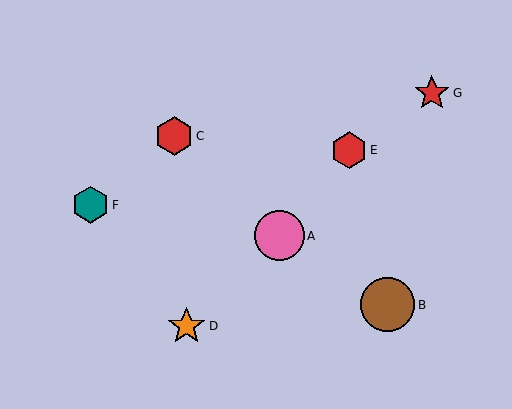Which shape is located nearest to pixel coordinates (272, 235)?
The pink circle (labeled A) at (279, 236) is nearest to that location.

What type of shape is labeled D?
Shape D is an orange star.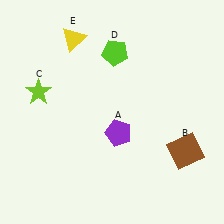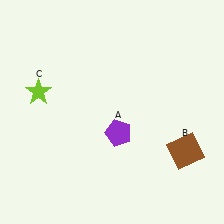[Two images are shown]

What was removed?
The yellow triangle (E), the lime pentagon (D) were removed in Image 2.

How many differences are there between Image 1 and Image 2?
There are 2 differences between the two images.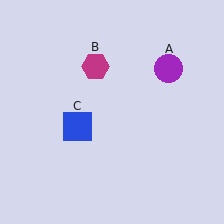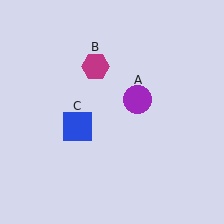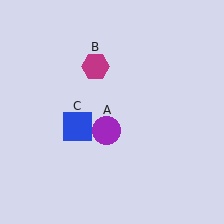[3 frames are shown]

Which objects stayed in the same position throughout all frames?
Magenta hexagon (object B) and blue square (object C) remained stationary.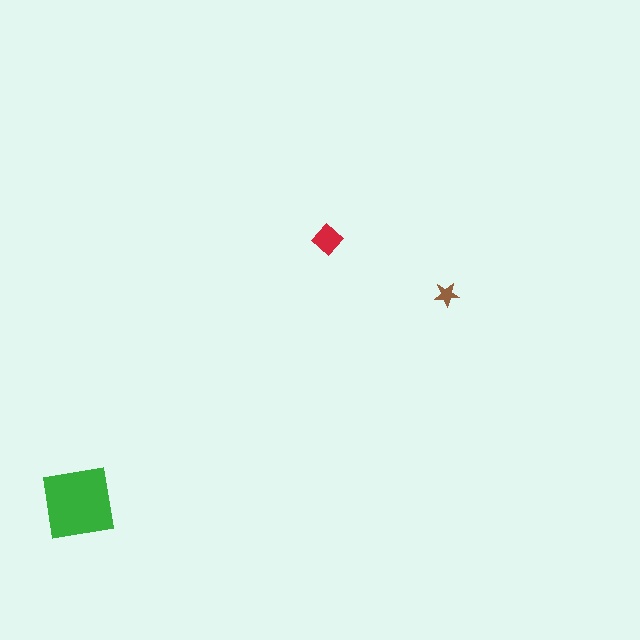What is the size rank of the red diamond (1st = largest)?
2nd.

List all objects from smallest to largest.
The brown star, the red diamond, the green square.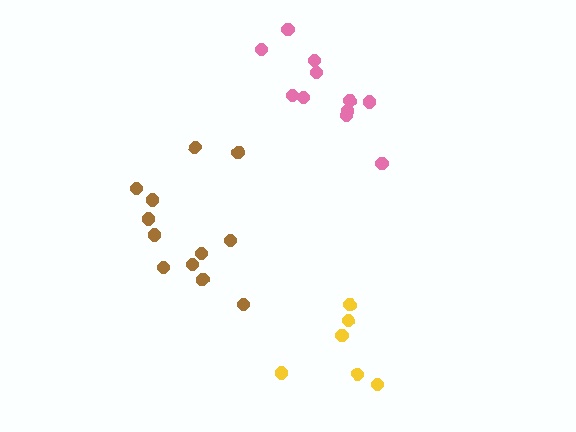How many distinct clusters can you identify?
There are 3 distinct clusters.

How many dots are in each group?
Group 1: 12 dots, Group 2: 11 dots, Group 3: 6 dots (29 total).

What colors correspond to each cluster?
The clusters are colored: brown, pink, yellow.